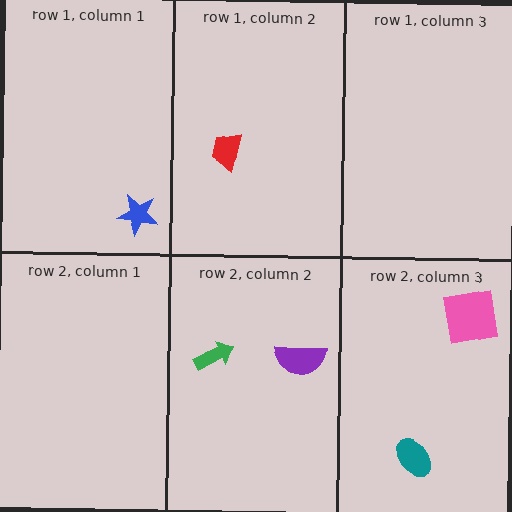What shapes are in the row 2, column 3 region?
The pink square, the teal ellipse.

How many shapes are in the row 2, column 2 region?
2.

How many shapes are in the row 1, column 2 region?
1.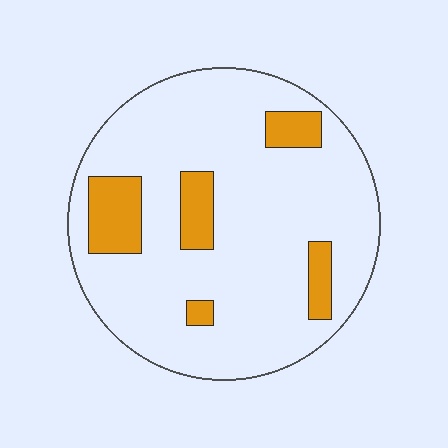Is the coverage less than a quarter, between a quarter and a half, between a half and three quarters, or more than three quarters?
Less than a quarter.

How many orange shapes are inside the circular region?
5.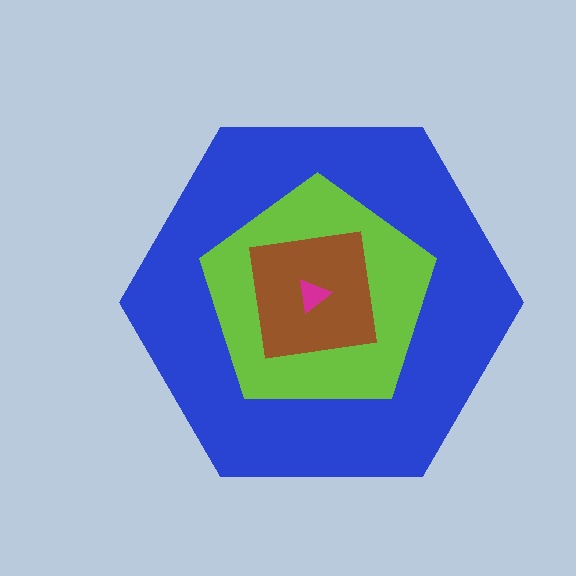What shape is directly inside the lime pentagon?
The brown square.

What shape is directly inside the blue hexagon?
The lime pentagon.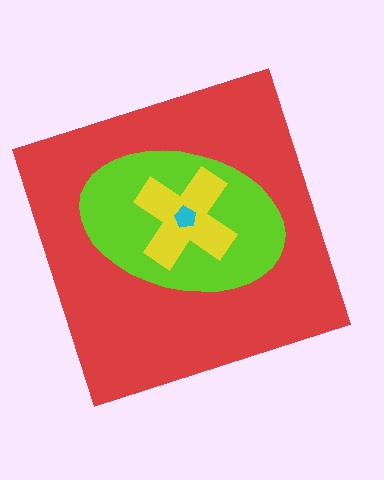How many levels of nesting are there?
4.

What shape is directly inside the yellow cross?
The cyan pentagon.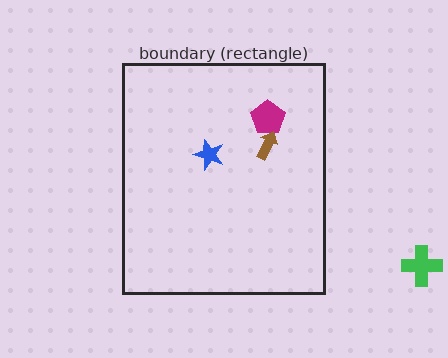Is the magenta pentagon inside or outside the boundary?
Inside.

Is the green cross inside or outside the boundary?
Outside.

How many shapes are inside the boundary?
3 inside, 1 outside.